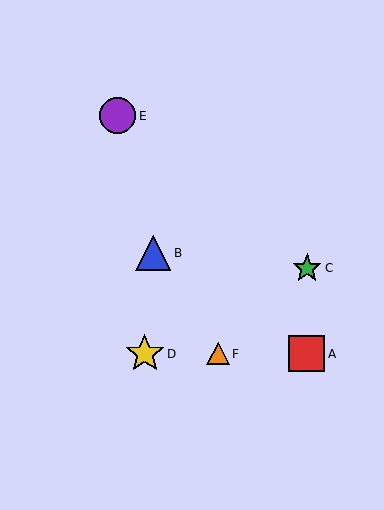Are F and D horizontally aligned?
Yes, both are at y≈354.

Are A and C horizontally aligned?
No, A is at y≈354 and C is at y≈268.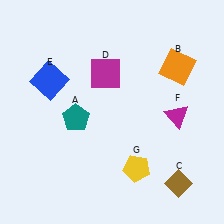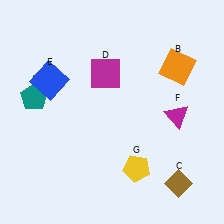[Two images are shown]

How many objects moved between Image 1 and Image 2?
1 object moved between the two images.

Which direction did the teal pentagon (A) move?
The teal pentagon (A) moved left.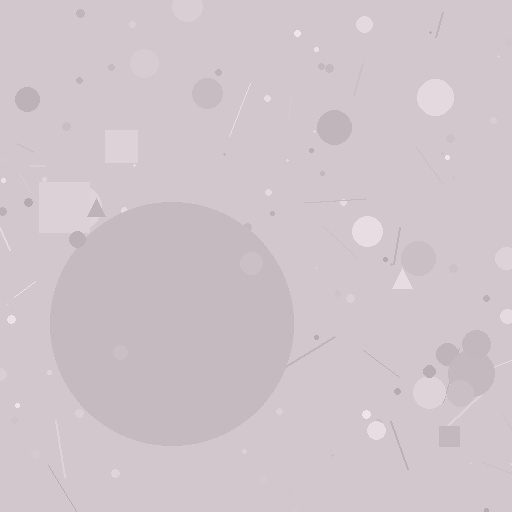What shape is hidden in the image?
A circle is hidden in the image.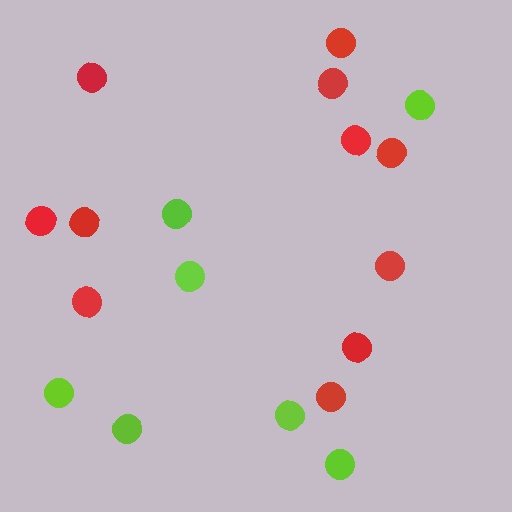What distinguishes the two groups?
There are 2 groups: one group of red circles (11) and one group of lime circles (7).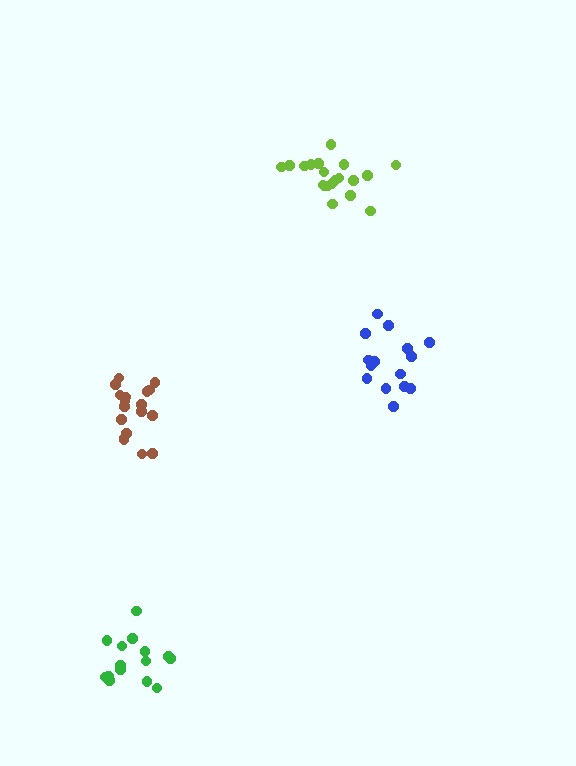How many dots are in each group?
Group 1: 15 dots, Group 2: 20 dots, Group 3: 15 dots, Group 4: 19 dots (69 total).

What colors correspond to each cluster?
The clusters are colored: blue, lime, green, brown.